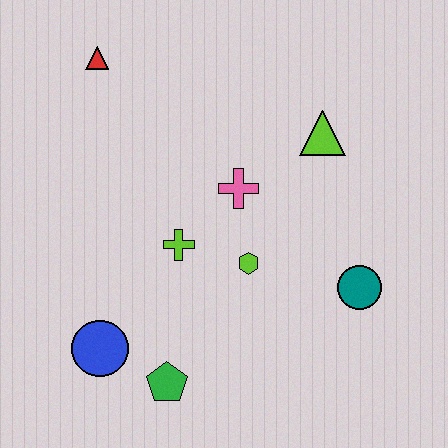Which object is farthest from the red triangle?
The teal circle is farthest from the red triangle.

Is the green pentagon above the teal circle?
No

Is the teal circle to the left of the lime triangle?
No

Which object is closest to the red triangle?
The pink cross is closest to the red triangle.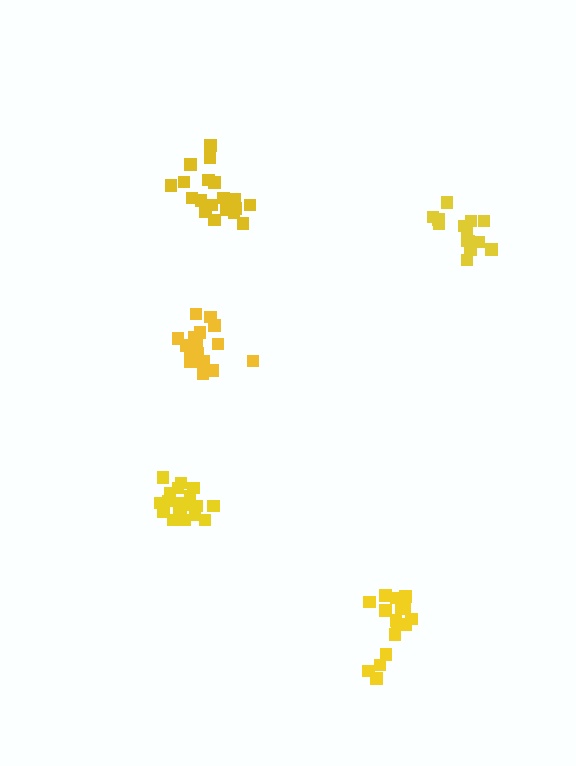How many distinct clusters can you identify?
There are 5 distinct clusters.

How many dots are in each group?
Group 1: 16 dots, Group 2: 19 dots, Group 3: 14 dots, Group 4: 18 dots, Group 5: 20 dots (87 total).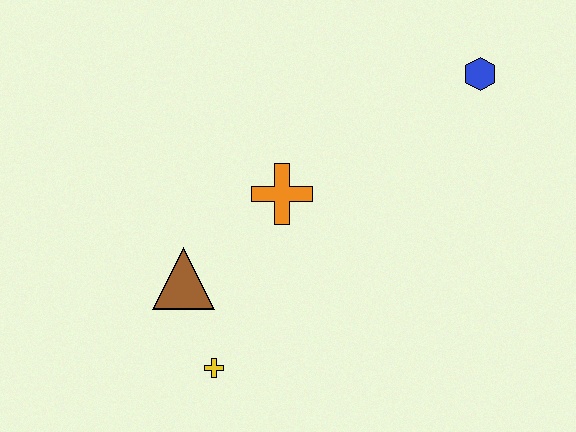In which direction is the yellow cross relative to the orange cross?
The yellow cross is below the orange cross.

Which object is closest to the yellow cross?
The brown triangle is closest to the yellow cross.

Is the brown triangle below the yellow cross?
No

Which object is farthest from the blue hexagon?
The yellow cross is farthest from the blue hexagon.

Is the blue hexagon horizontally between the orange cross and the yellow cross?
No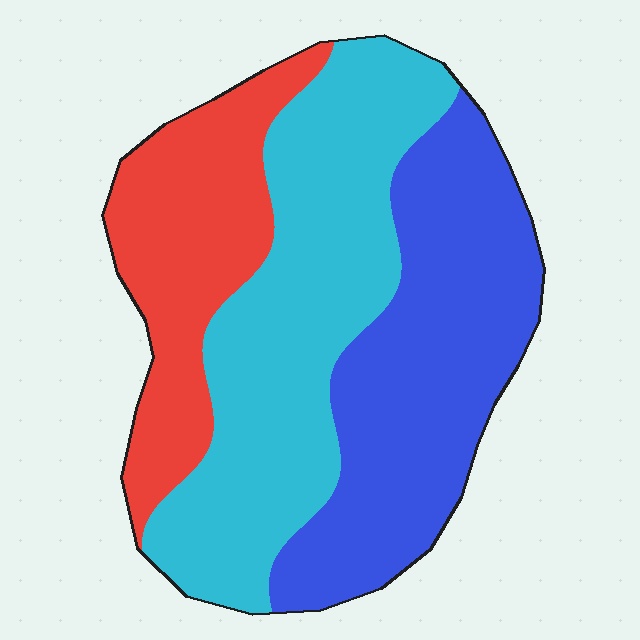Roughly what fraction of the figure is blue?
Blue takes up between a third and a half of the figure.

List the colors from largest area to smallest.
From largest to smallest: cyan, blue, red.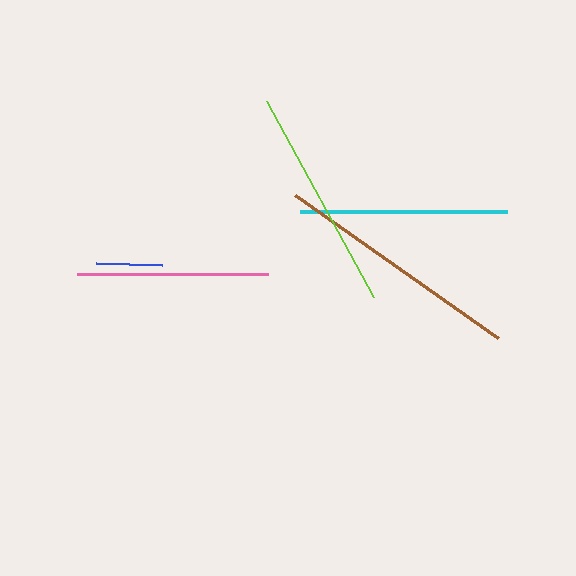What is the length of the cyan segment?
The cyan segment is approximately 207 pixels long.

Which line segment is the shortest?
The blue line is the shortest at approximately 66 pixels.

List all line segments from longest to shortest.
From longest to shortest: brown, lime, cyan, pink, blue.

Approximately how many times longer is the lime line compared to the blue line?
The lime line is approximately 3.4 times the length of the blue line.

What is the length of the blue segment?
The blue segment is approximately 66 pixels long.